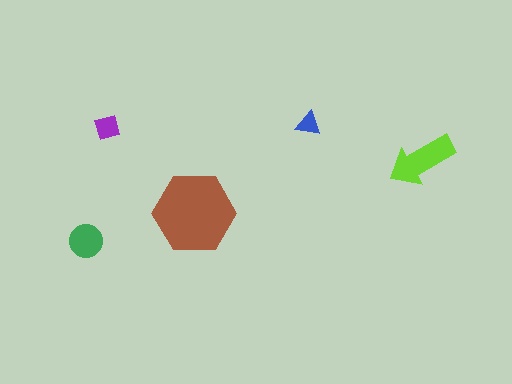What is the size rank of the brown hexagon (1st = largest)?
1st.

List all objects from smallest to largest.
The blue triangle, the purple diamond, the green circle, the lime arrow, the brown hexagon.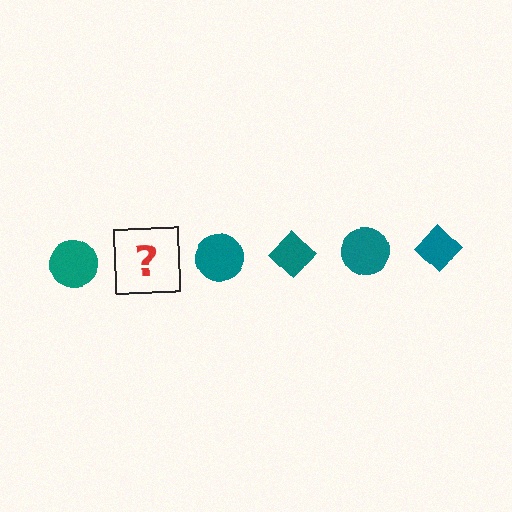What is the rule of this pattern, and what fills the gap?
The rule is that the pattern cycles through circle, diamond shapes in teal. The gap should be filled with a teal diamond.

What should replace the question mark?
The question mark should be replaced with a teal diamond.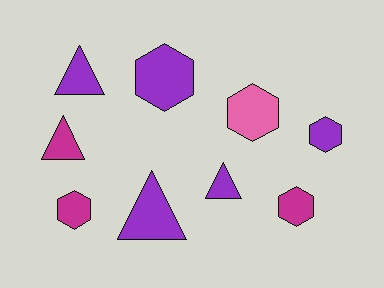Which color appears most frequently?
Purple, with 5 objects.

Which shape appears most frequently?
Hexagon, with 5 objects.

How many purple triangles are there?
There are 3 purple triangles.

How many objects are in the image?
There are 9 objects.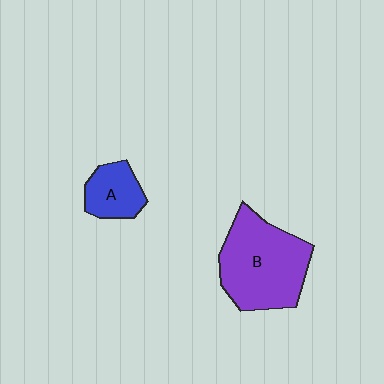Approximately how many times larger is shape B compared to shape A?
Approximately 2.5 times.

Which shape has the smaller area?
Shape A (blue).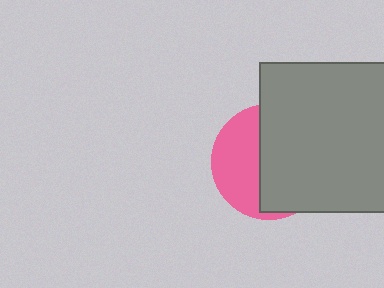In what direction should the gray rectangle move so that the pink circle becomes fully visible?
The gray rectangle should move right. That is the shortest direction to clear the overlap and leave the pink circle fully visible.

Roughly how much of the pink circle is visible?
A small part of it is visible (roughly 41%).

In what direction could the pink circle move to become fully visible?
The pink circle could move left. That would shift it out from behind the gray rectangle entirely.